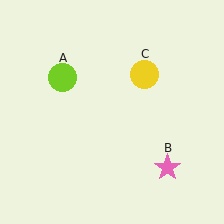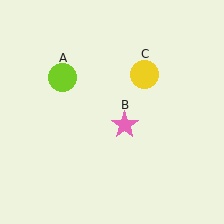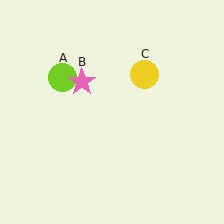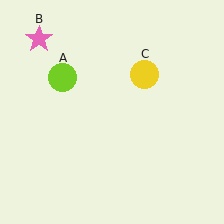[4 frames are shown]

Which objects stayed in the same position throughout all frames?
Lime circle (object A) and yellow circle (object C) remained stationary.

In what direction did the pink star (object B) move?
The pink star (object B) moved up and to the left.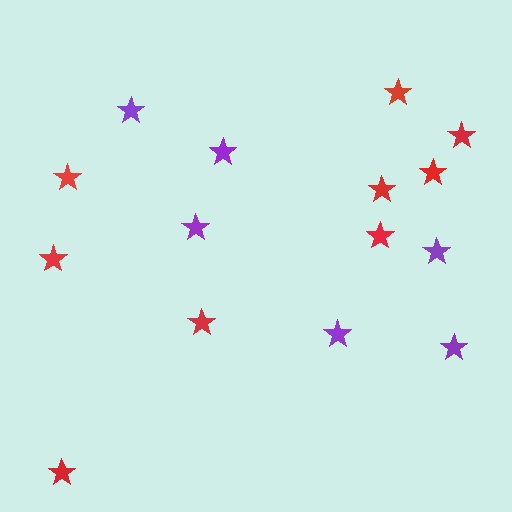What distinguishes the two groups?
There are 2 groups: one group of red stars (9) and one group of purple stars (6).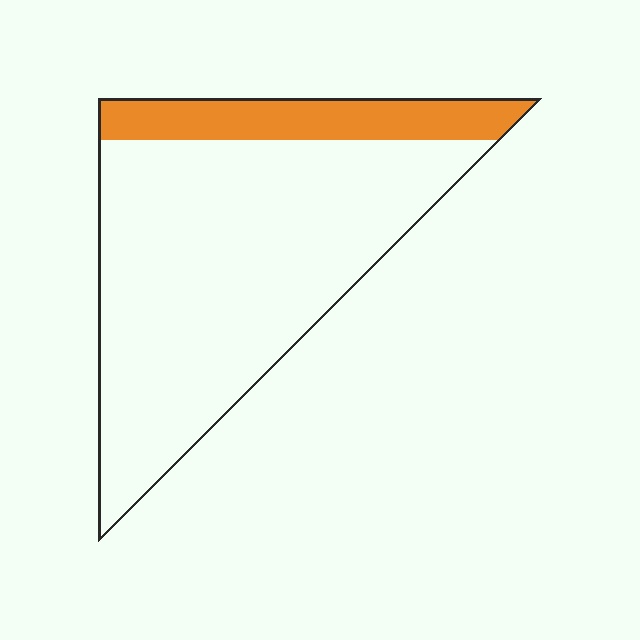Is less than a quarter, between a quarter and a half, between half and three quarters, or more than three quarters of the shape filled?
Less than a quarter.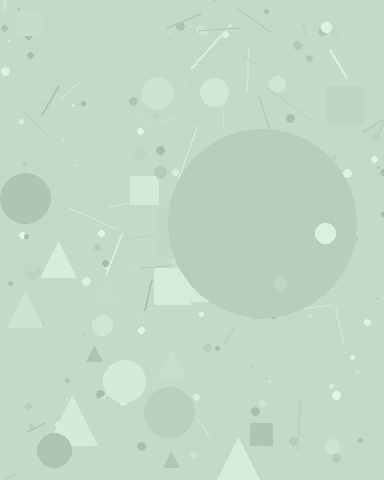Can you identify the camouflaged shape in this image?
The camouflaged shape is a circle.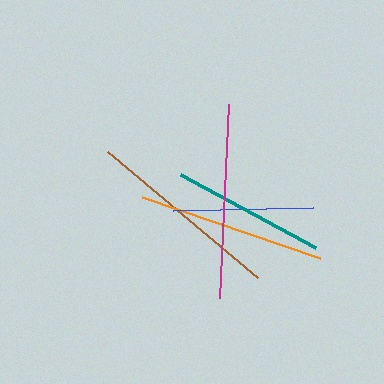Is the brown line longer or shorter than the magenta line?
The brown line is longer than the magenta line.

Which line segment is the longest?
The brown line is the longest at approximately 196 pixels.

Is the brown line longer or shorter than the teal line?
The brown line is longer than the teal line.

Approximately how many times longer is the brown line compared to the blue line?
The brown line is approximately 1.4 times the length of the blue line.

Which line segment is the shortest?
The blue line is the shortest at approximately 140 pixels.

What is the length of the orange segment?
The orange segment is approximately 188 pixels long.